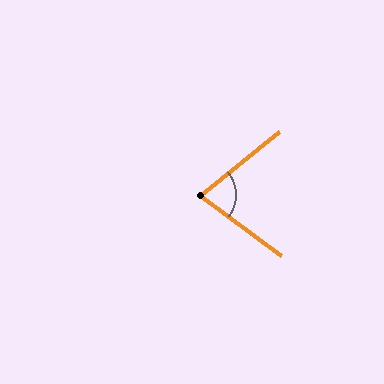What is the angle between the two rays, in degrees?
Approximately 75 degrees.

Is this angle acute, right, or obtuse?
It is acute.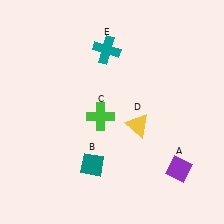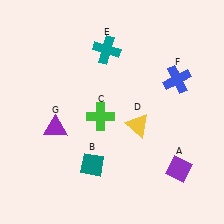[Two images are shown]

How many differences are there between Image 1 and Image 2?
There are 2 differences between the two images.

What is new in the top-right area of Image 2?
A blue cross (F) was added in the top-right area of Image 2.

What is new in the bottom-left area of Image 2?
A purple triangle (G) was added in the bottom-left area of Image 2.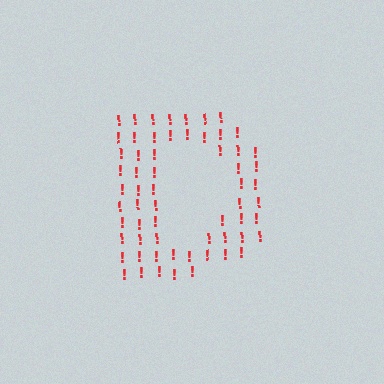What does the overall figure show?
The overall figure shows the letter D.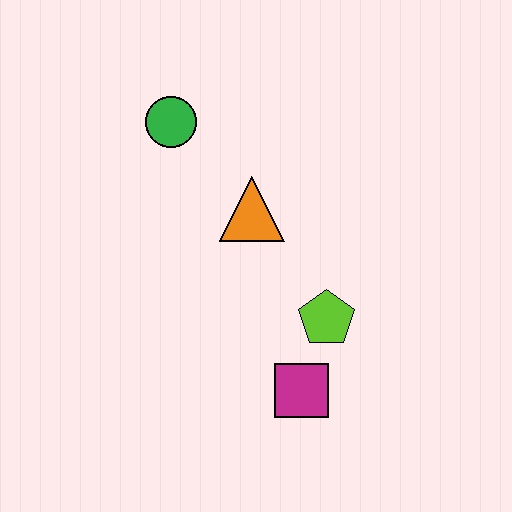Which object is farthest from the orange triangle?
The magenta square is farthest from the orange triangle.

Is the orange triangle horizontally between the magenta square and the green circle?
Yes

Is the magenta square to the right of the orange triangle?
Yes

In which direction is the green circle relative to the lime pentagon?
The green circle is above the lime pentagon.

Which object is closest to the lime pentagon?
The magenta square is closest to the lime pentagon.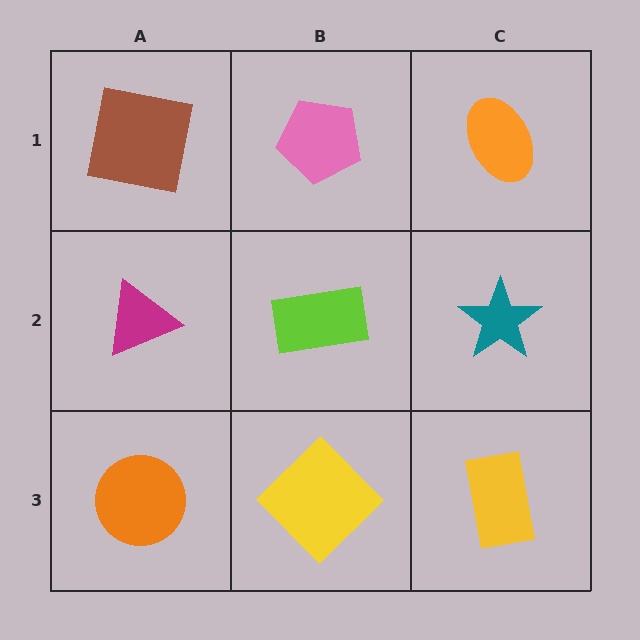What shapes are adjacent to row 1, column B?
A lime rectangle (row 2, column B), a brown square (row 1, column A), an orange ellipse (row 1, column C).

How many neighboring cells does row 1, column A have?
2.